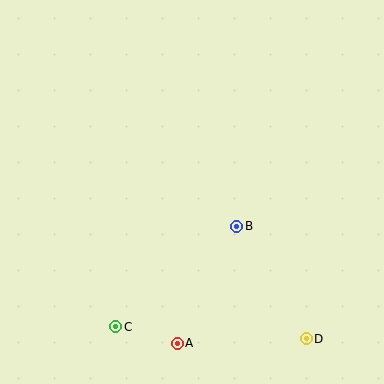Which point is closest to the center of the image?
Point B at (237, 226) is closest to the center.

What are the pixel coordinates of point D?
Point D is at (306, 339).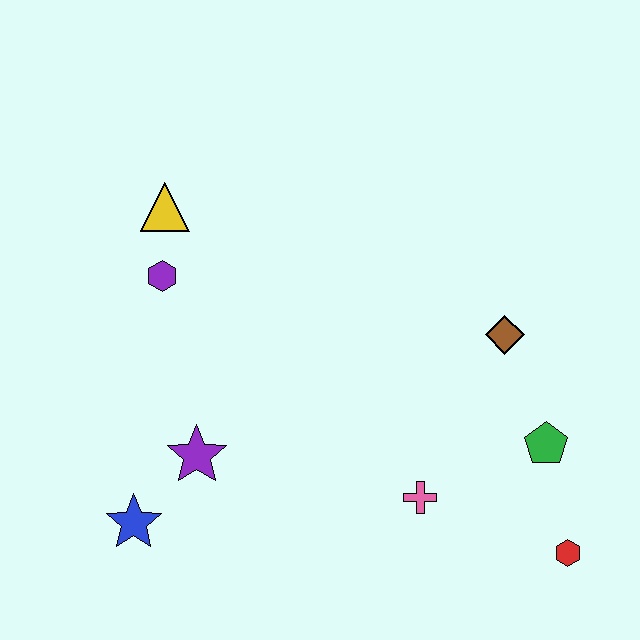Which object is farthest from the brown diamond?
The blue star is farthest from the brown diamond.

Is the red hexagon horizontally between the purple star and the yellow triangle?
No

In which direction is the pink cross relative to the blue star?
The pink cross is to the right of the blue star.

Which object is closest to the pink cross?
The green pentagon is closest to the pink cross.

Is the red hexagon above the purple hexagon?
No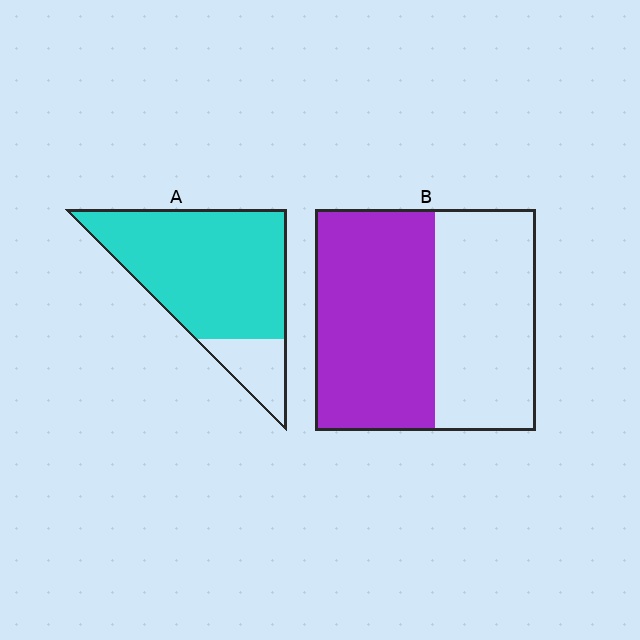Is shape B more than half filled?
Yes.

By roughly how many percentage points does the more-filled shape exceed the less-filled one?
By roughly 30 percentage points (A over B).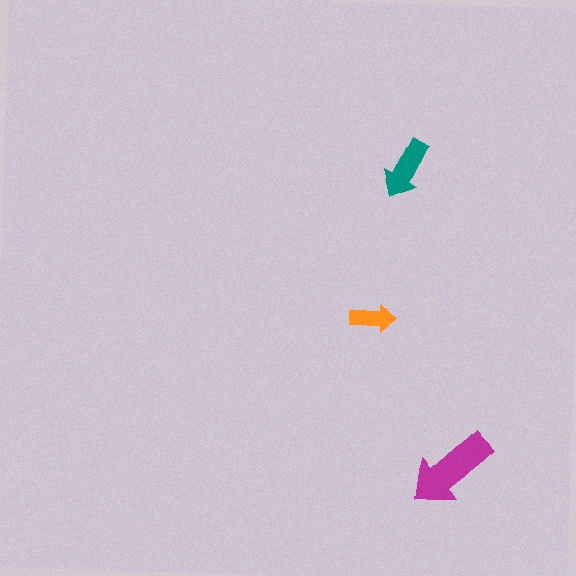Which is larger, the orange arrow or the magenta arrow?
The magenta one.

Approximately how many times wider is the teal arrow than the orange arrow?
About 1.5 times wider.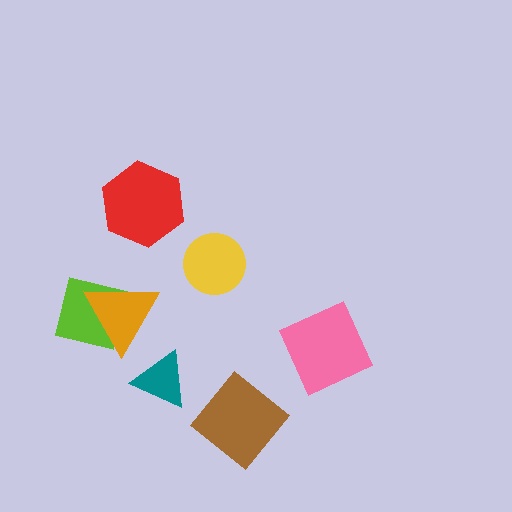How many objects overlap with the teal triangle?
0 objects overlap with the teal triangle.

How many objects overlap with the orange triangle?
1 object overlaps with the orange triangle.